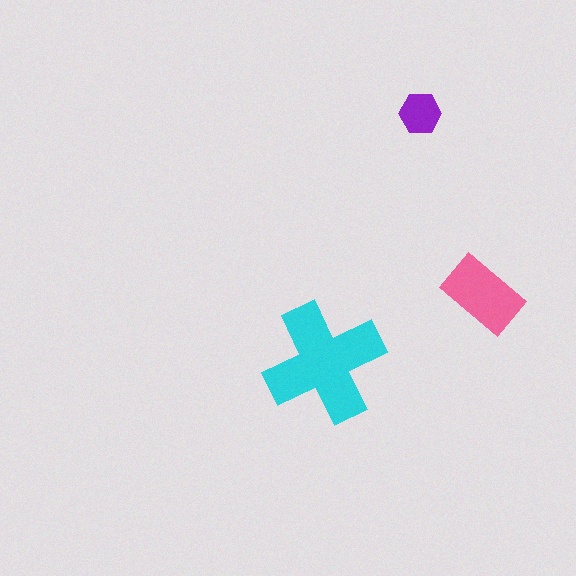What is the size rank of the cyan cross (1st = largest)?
1st.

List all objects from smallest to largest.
The purple hexagon, the pink rectangle, the cyan cross.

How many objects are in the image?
There are 3 objects in the image.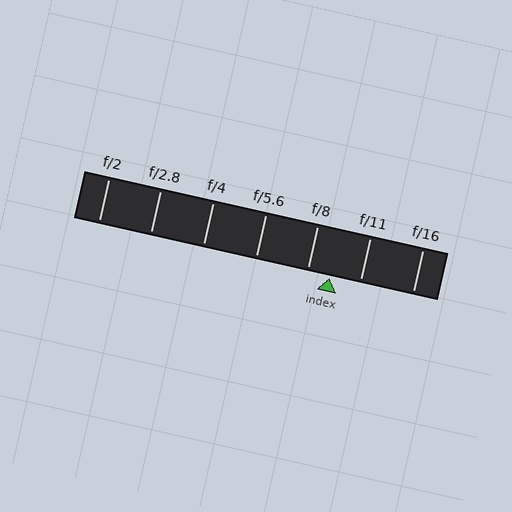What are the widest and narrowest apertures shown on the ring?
The widest aperture shown is f/2 and the narrowest is f/16.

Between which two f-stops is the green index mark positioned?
The index mark is between f/8 and f/11.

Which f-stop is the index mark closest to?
The index mark is closest to f/8.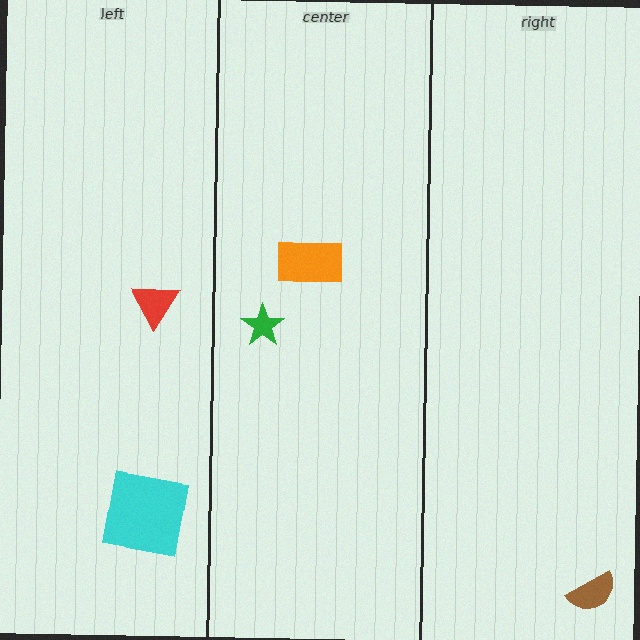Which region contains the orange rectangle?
The center region.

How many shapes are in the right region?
1.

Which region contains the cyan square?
The left region.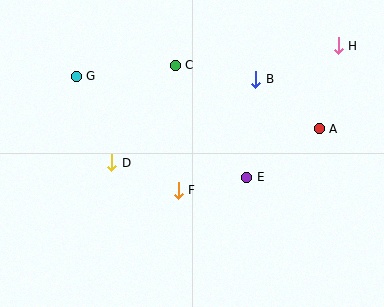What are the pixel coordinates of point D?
Point D is at (112, 163).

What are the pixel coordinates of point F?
Point F is at (178, 191).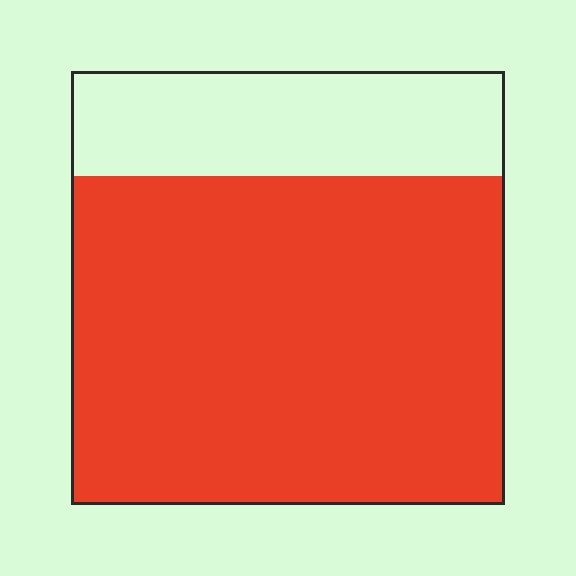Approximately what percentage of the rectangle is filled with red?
Approximately 75%.